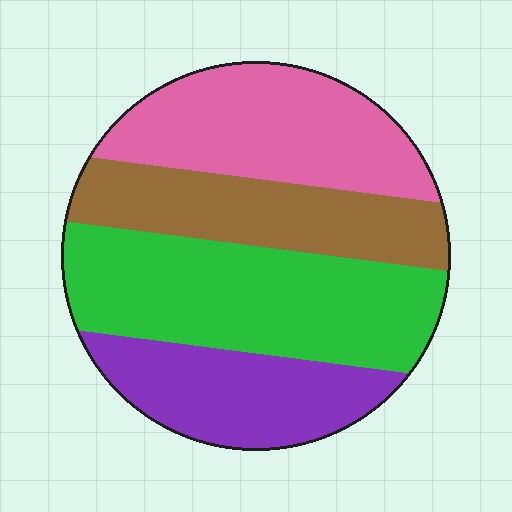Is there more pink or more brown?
Pink.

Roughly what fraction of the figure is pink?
Pink takes up between a sixth and a third of the figure.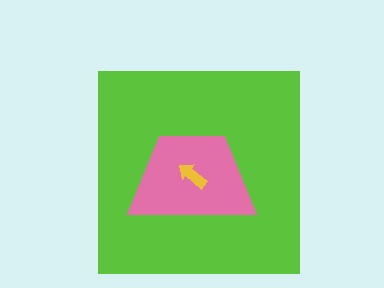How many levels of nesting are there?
3.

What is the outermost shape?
The lime square.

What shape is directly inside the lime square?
The pink trapezoid.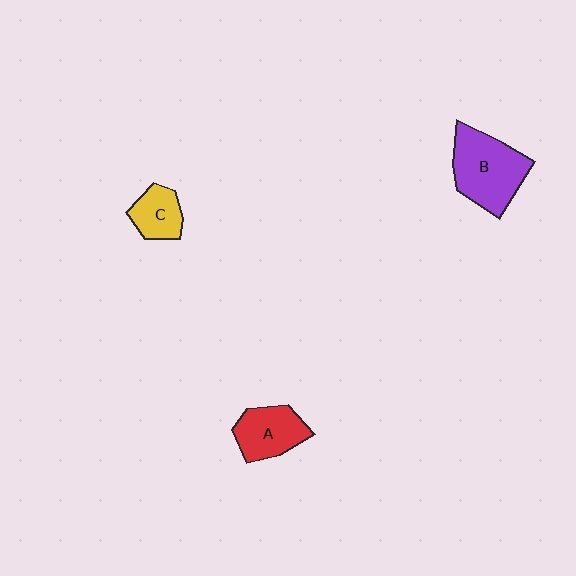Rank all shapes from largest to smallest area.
From largest to smallest: B (purple), A (red), C (yellow).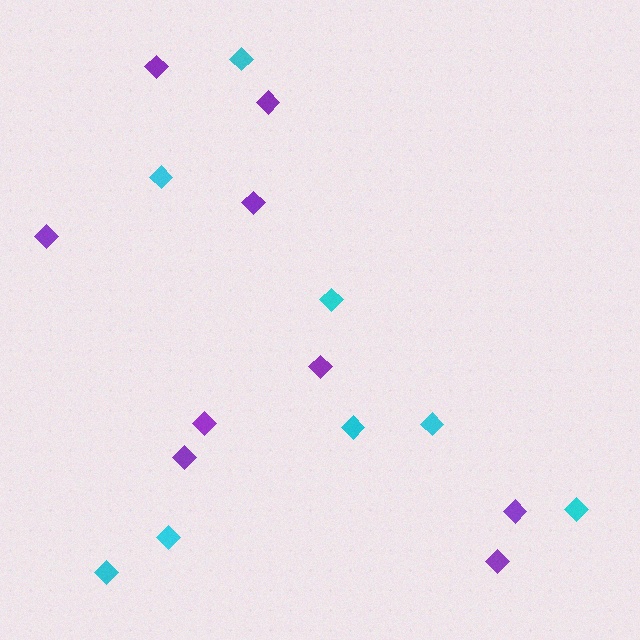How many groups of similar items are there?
There are 2 groups: one group of purple diamonds (9) and one group of cyan diamonds (8).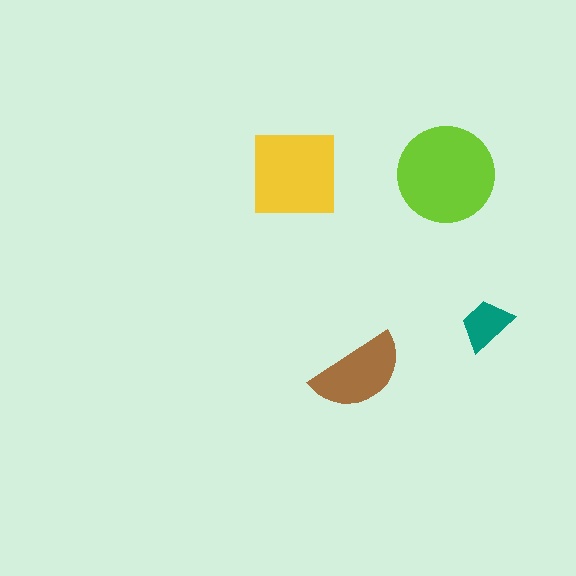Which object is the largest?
The lime circle.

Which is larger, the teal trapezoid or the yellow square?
The yellow square.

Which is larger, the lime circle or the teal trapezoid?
The lime circle.